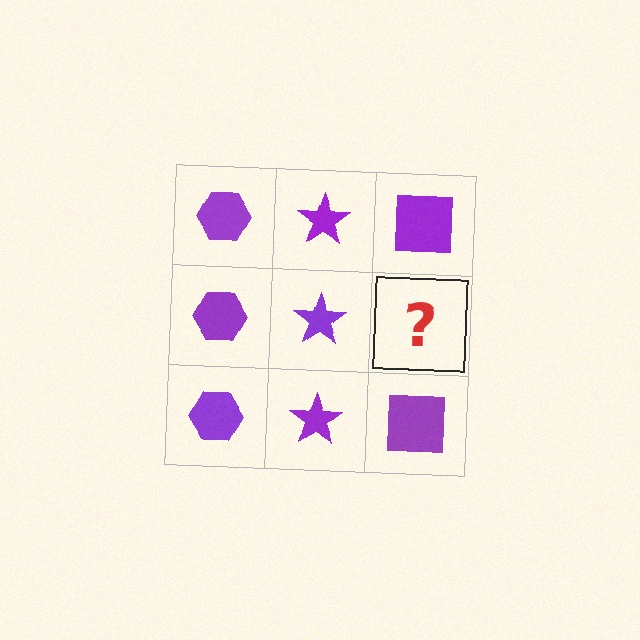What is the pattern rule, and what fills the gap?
The rule is that each column has a consistent shape. The gap should be filled with a purple square.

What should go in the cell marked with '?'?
The missing cell should contain a purple square.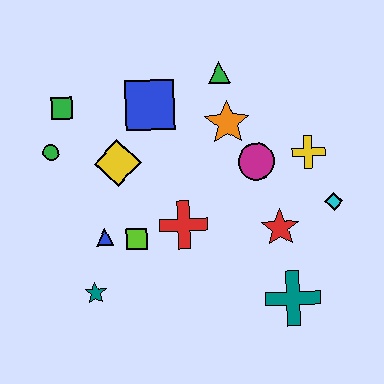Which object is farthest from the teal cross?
The green square is farthest from the teal cross.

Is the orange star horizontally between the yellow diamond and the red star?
Yes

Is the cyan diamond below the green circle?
Yes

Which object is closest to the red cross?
The lime square is closest to the red cross.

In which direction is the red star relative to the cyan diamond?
The red star is to the left of the cyan diamond.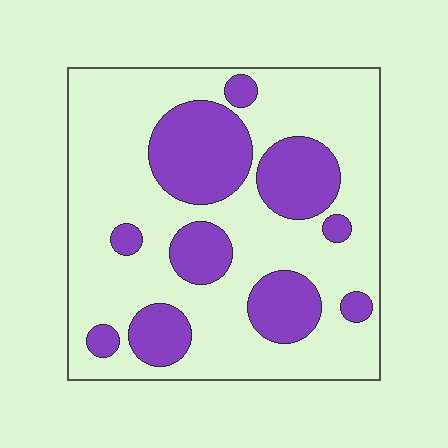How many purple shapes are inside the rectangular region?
10.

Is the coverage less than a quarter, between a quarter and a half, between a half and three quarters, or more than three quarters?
Between a quarter and a half.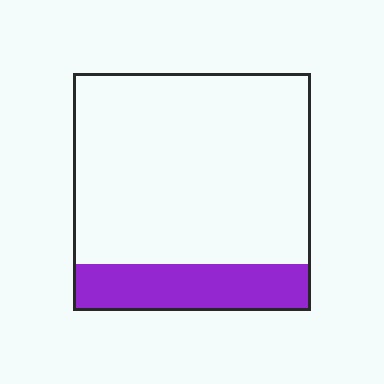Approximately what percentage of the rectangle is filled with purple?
Approximately 20%.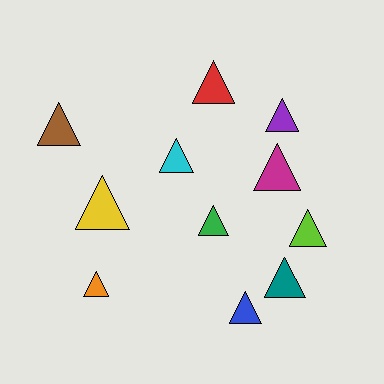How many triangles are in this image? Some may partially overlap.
There are 11 triangles.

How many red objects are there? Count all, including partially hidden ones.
There is 1 red object.